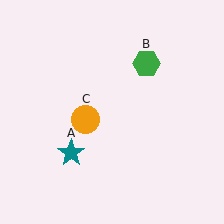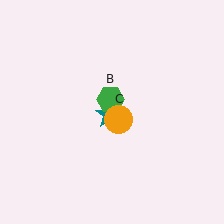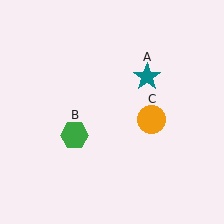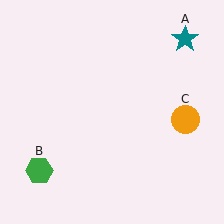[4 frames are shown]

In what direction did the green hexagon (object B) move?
The green hexagon (object B) moved down and to the left.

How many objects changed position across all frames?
3 objects changed position: teal star (object A), green hexagon (object B), orange circle (object C).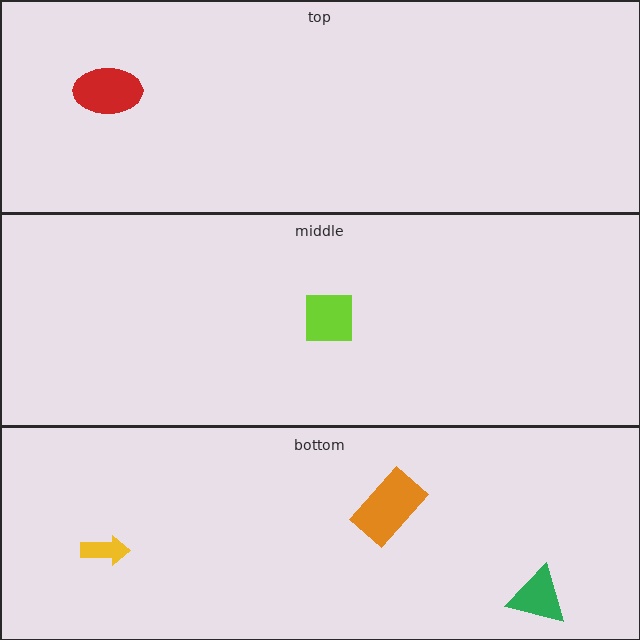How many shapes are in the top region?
1.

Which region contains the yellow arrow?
The bottom region.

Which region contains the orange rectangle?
The bottom region.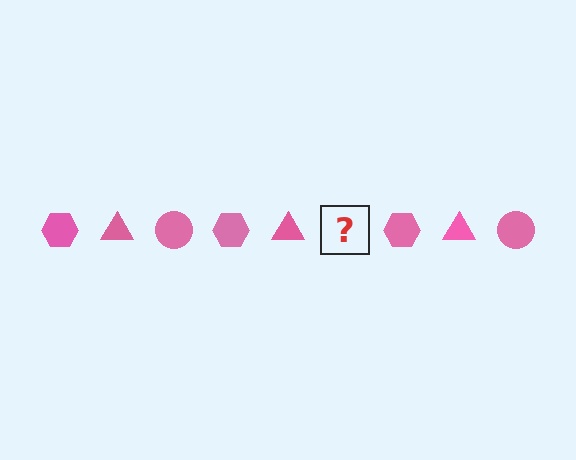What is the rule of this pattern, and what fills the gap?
The rule is that the pattern cycles through hexagon, triangle, circle shapes in pink. The gap should be filled with a pink circle.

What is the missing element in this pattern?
The missing element is a pink circle.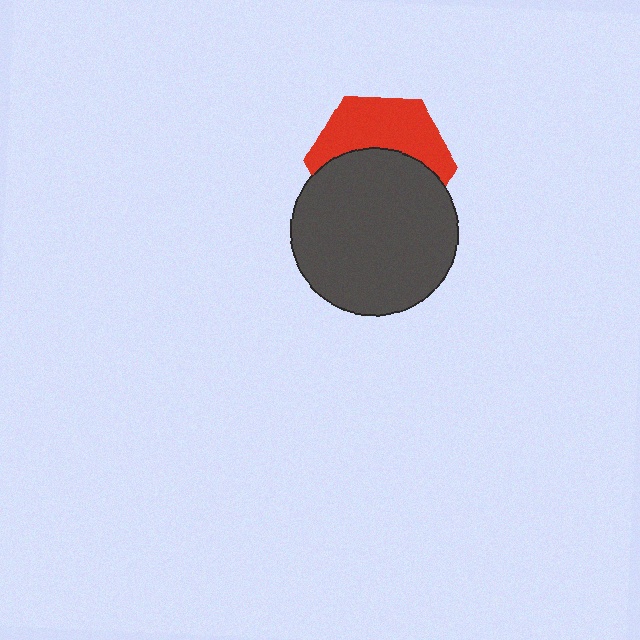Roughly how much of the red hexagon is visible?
About half of it is visible (roughly 45%).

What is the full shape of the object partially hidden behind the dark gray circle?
The partially hidden object is a red hexagon.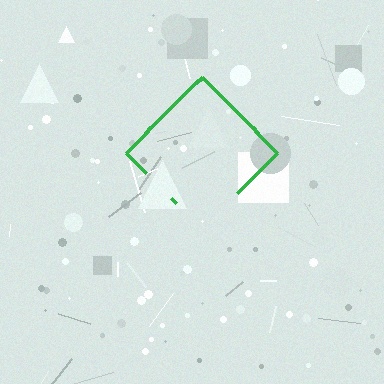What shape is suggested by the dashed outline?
The dashed outline suggests a diamond.